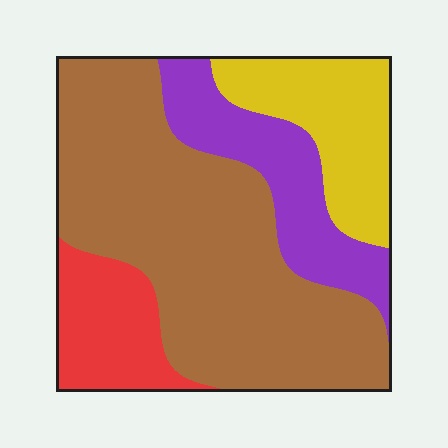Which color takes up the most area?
Brown, at roughly 55%.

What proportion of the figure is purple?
Purple takes up about one sixth (1/6) of the figure.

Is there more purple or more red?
Purple.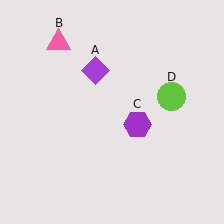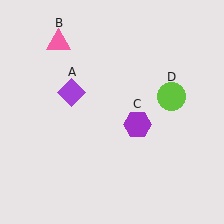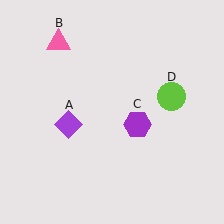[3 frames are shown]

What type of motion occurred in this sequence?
The purple diamond (object A) rotated counterclockwise around the center of the scene.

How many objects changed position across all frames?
1 object changed position: purple diamond (object A).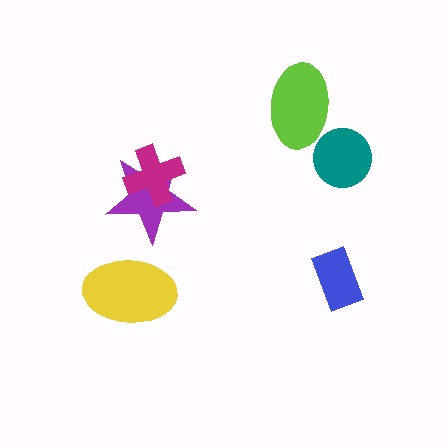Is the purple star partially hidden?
Yes, it is partially covered by another shape.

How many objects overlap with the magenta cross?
1 object overlaps with the magenta cross.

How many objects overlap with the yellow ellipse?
0 objects overlap with the yellow ellipse.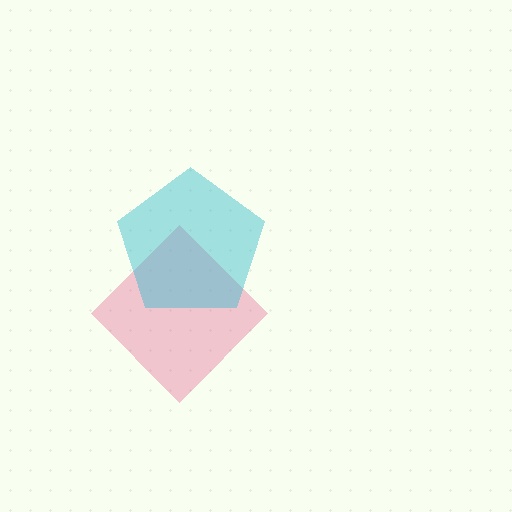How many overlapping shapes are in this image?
There are 2 overlapping shapes in the image.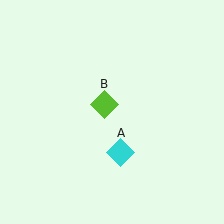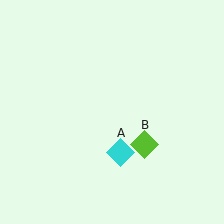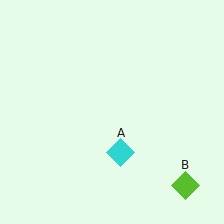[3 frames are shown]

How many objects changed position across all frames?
1 object changed position: lime diamond (object B).